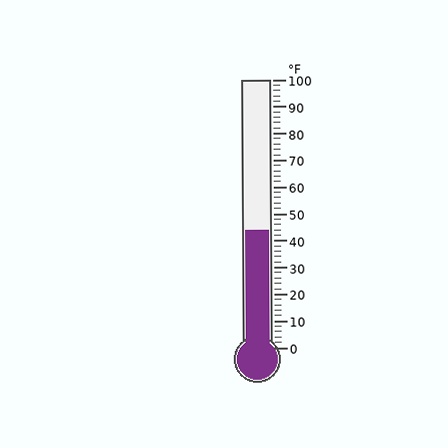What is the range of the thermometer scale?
The thermometer scale ranges from 0°F to 100°F.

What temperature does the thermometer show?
The thermometer shows approximately 44°F.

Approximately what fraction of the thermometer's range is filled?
The thermometer is filled to approximately 45% of its range.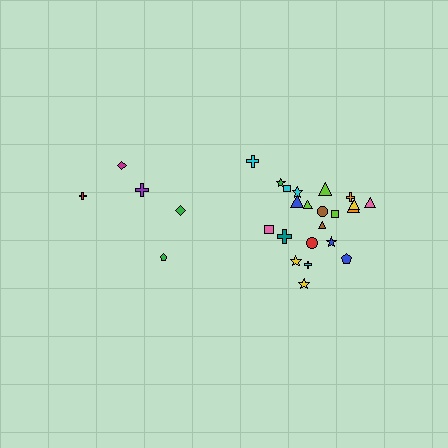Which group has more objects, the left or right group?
The right group.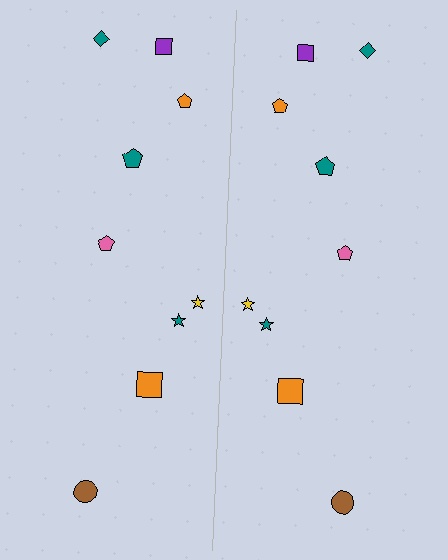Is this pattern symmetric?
Yes, this pattern has bilateral (reflection) symmetry.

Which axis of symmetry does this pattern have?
The pattern has a vertical axis of symmetry running through the center of the image.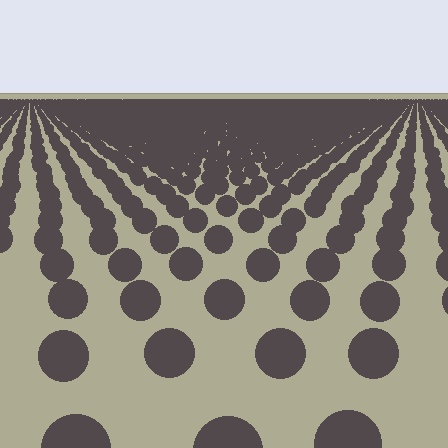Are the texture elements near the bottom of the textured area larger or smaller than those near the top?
Larger. Near the bottom, elements are closer to the viewer and appear at a bigger on-screen size.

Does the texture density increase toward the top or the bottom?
Density increases toward the top.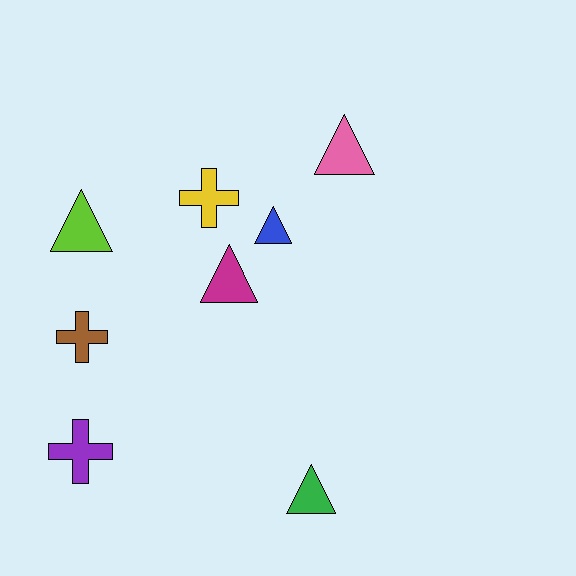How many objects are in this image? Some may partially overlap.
There are 8 objects.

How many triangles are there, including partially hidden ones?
There are 5 triangles.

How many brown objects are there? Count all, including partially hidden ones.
There is 1 brown object.